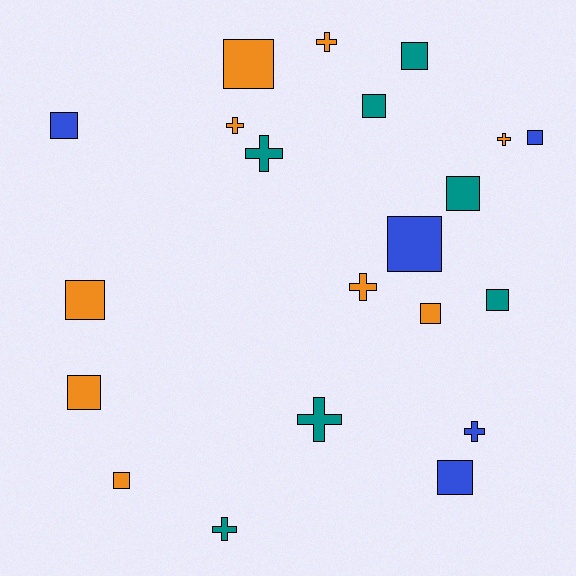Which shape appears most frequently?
Square, with 13 objects.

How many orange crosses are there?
There are 4 orange crosses.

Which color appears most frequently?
Orange, with 9 objects.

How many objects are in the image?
There are 21 objects.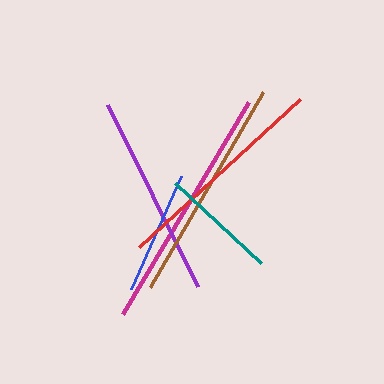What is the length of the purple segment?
The purple segment is approximately 203 pixels long.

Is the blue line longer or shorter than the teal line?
The blue line is longer than the teal line.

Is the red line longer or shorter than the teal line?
The red line is longer than the teal line.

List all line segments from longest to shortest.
From longest to shortest: magenta, brown, red, purple, blue, teal.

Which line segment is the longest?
The magenta line is the longest at approximately 247 pixels.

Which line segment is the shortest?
The teal line is the shortest at approximately 117 pixels.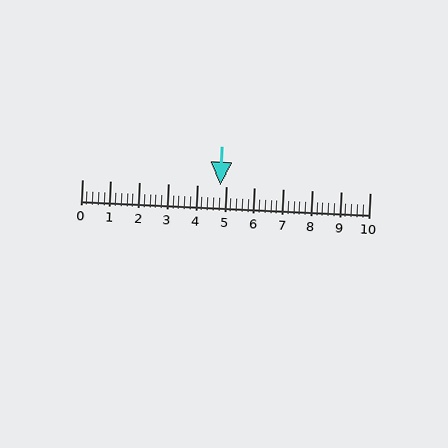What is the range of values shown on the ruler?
The ruler shows values from 0 to 10.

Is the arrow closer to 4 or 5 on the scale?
The arrow is closer to 5.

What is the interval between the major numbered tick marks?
The major tick marks are spaced 1 units apart.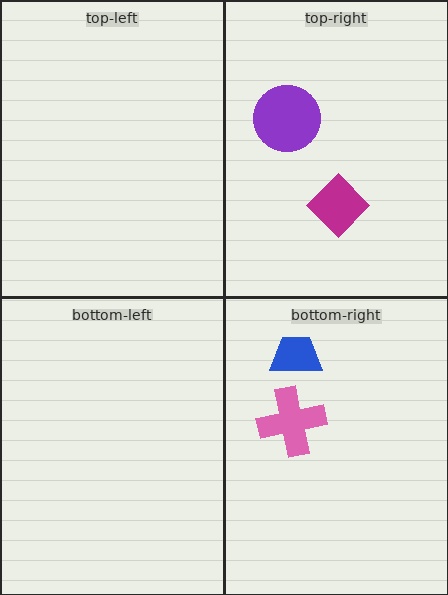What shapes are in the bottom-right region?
The blue trapezoid, the pink cross.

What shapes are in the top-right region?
The purple circle, the magenta diamond.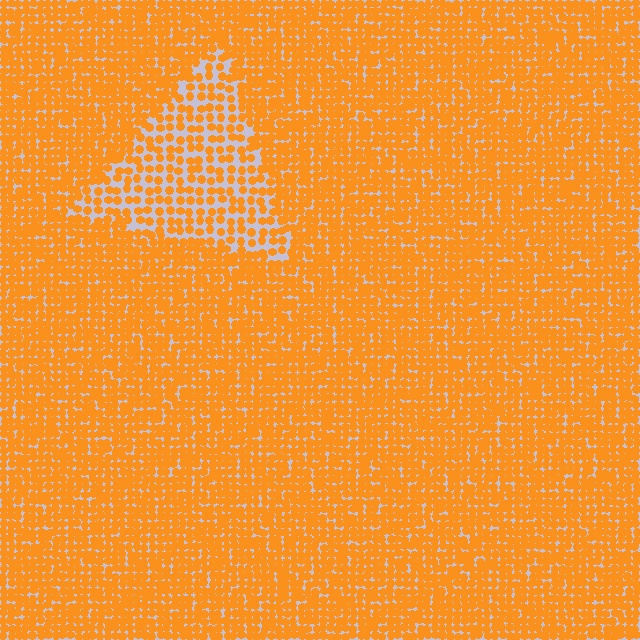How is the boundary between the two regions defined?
The boundary is defined by a change in element density (approximately 1.9x ratio). All elements are the same color, size, and shape.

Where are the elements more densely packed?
The elements are more densely packed outside the triangle boundary.